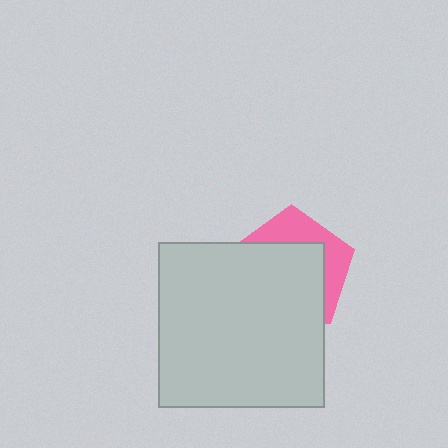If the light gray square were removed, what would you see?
You would see the complete pink pentagon.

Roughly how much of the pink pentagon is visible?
A small part of it is visible (roughly 33%).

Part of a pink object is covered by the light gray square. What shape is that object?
It is a pentagon.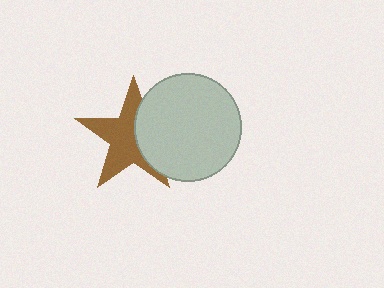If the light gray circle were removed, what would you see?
You would see the complete brown star.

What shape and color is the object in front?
The object in front is a light gray circle.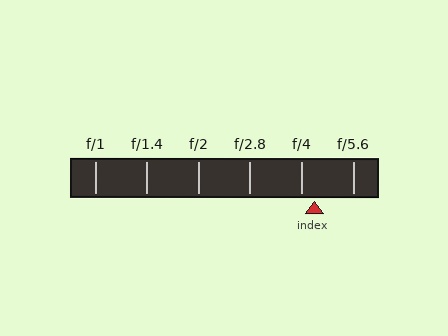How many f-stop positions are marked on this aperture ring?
There are 6 f-stop positions marked.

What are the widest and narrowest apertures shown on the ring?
The widest aperture shown is f/1 and the narrowest is f/5.6.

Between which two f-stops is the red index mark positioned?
The index mark is between f/4 and f/5.6.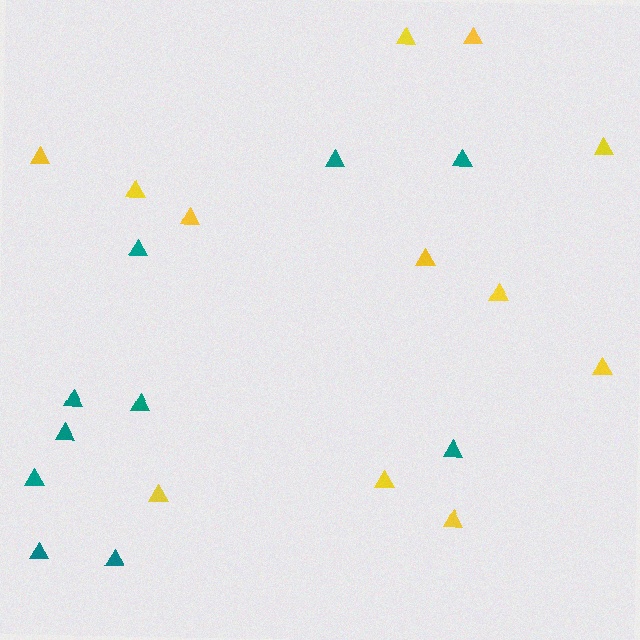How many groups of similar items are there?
There are 2 groups: one group of yellow triangles (12) and one group of teal triangles (10).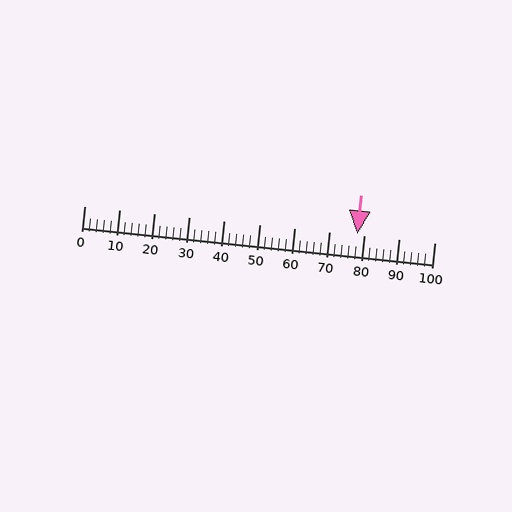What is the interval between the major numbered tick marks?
The major tick marks are spaced 10 units apart.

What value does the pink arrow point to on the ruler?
The pink arrow points to approximately 78.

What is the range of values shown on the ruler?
The ruler shows values from 0 to 100.